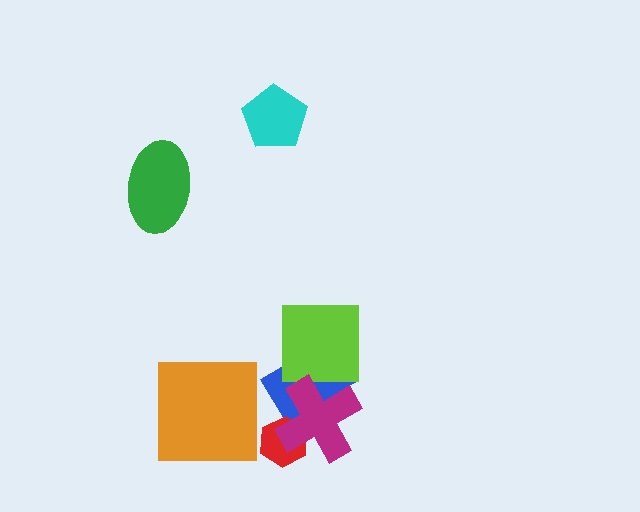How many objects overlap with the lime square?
1 object overlaps with the lime square.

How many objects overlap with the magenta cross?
2 objects overlap with the magenta cross.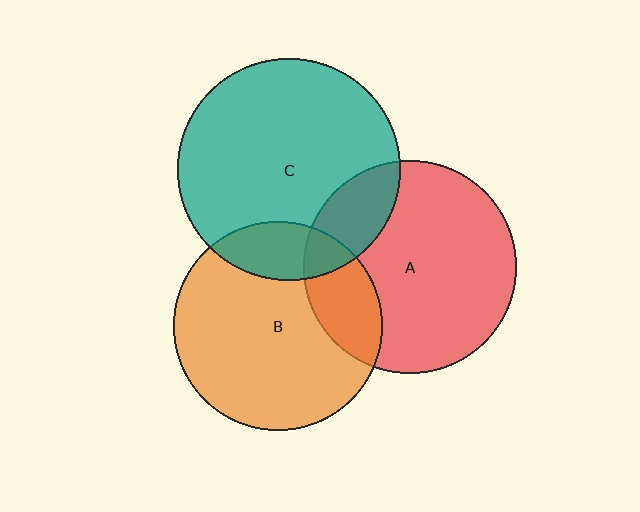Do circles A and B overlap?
Yes.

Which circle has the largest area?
Circle C (teal).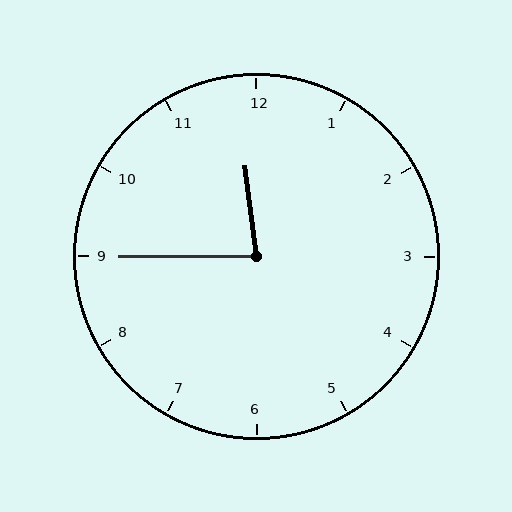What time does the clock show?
11:45.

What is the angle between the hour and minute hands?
Approximately 82 degrees.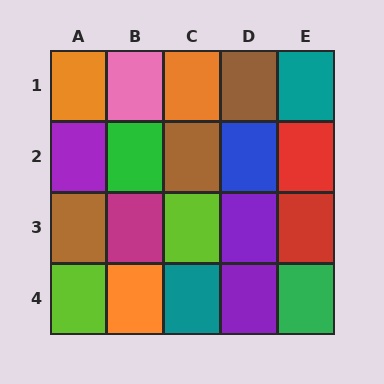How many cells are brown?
3 cells are brown.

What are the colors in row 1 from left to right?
Orange, pink, orange, brown, teal.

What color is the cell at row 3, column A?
Brown.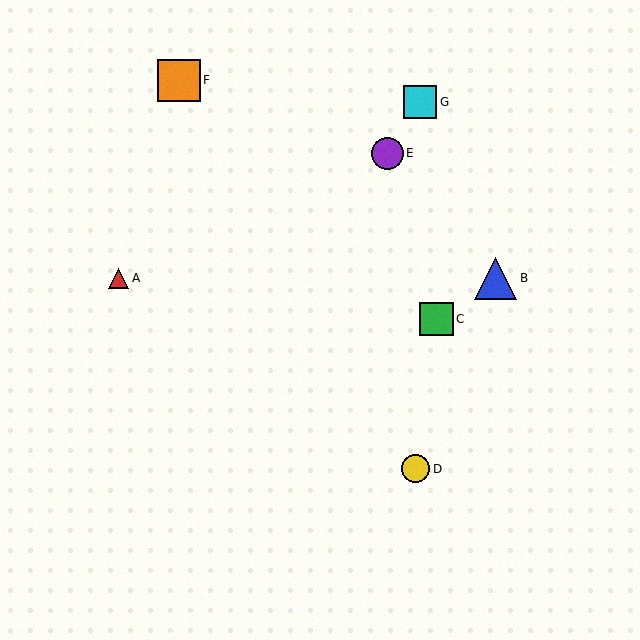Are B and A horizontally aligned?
Yes, both are at y≈278.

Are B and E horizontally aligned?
No, B is at y≈278 and E is at y≈153.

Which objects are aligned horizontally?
Objects A, B are aligned horizontally.